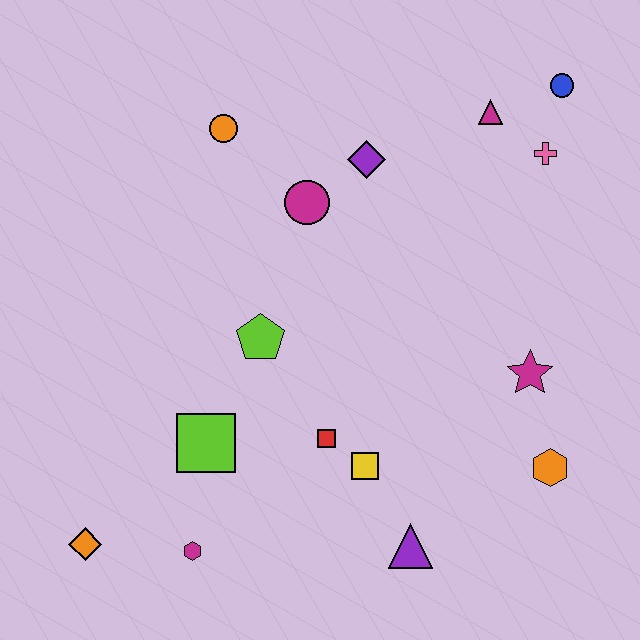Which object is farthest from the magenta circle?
The orange diamond is farthest from the magenta circle.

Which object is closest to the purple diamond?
The magenta circle is closest to the purple diamond.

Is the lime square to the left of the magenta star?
Yes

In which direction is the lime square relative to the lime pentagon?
The lime square is below the lime pentagon.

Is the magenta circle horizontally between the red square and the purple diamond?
No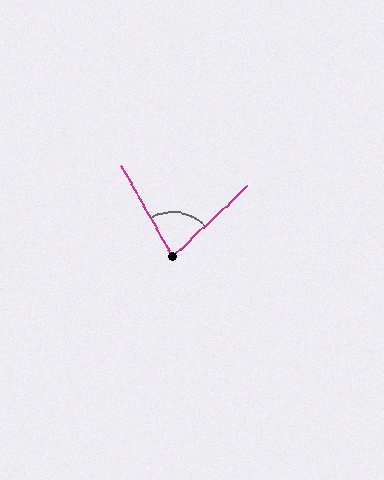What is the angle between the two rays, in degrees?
Approximately 77 degrees.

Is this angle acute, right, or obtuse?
It is acute.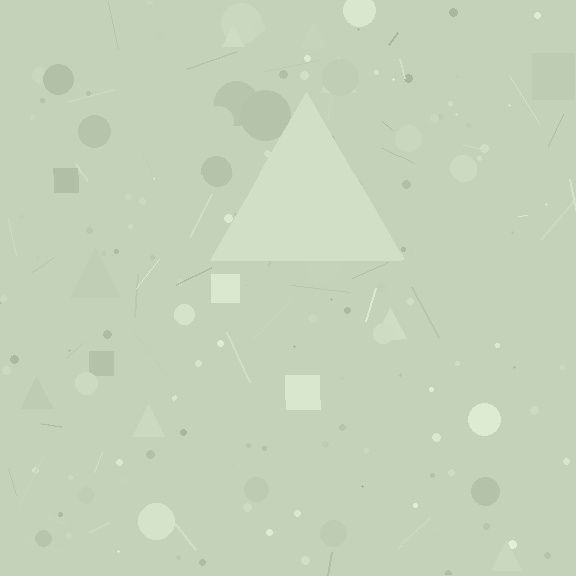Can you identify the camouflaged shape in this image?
The camouflaged shape is a triangle.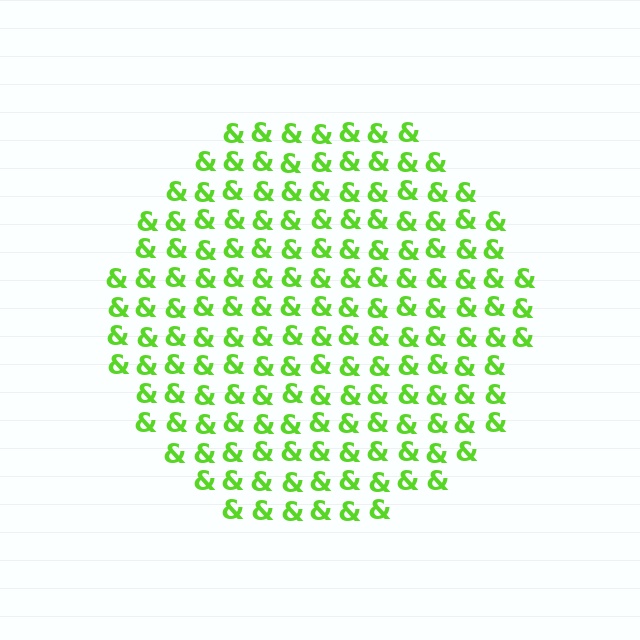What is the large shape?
The large shape is a circle.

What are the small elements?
The small elements are ampersands.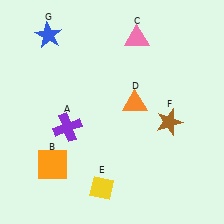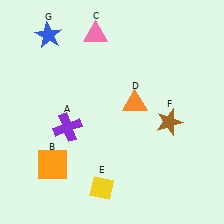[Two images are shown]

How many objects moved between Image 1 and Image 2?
1 object moved between the two images.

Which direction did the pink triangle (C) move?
The pink triangle (C) moved left.